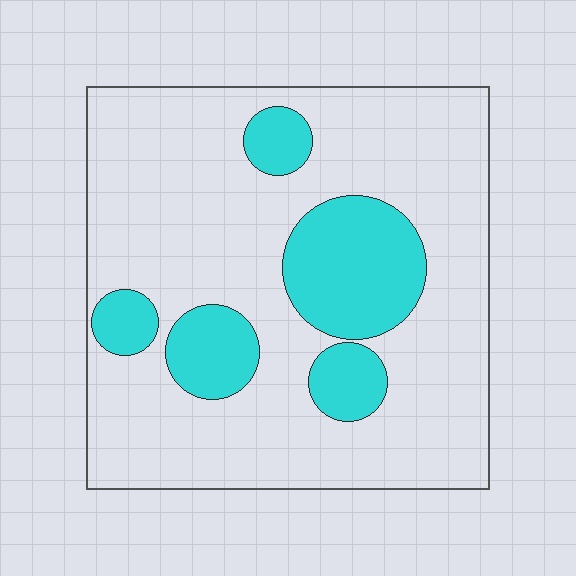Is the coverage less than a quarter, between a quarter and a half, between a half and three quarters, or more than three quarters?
Less than a quarter.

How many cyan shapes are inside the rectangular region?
5.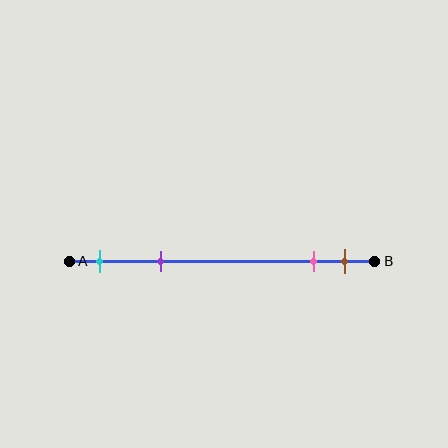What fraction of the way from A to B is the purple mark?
The purple mark is approximately 30% (0.3) of the way from A to B.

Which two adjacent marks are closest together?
The pink and brown marks are the closest adjacent pair.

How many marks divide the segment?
There are 4 marks dividing the segment.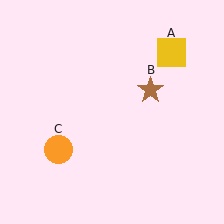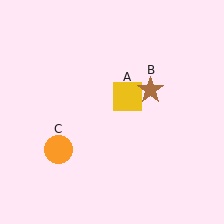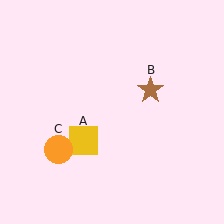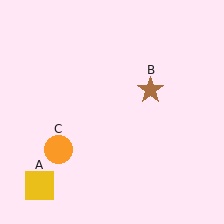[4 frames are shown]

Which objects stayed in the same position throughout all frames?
Brown star (object B) and orange circle (object C) remained stationary.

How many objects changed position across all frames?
1 object changed position: yellow square (object A).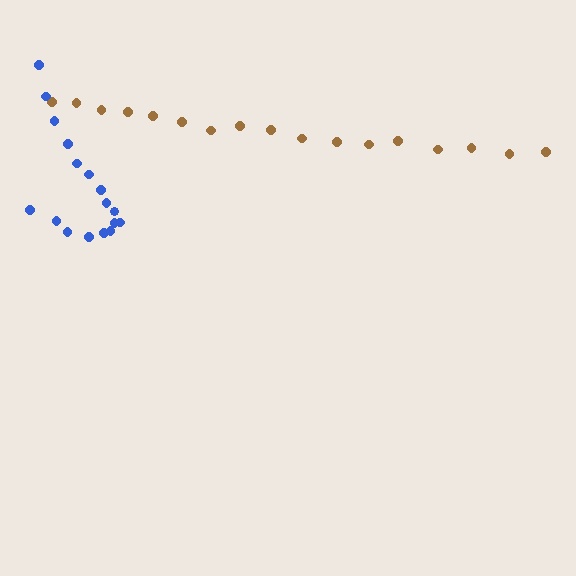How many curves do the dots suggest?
There are 2 distinct paths.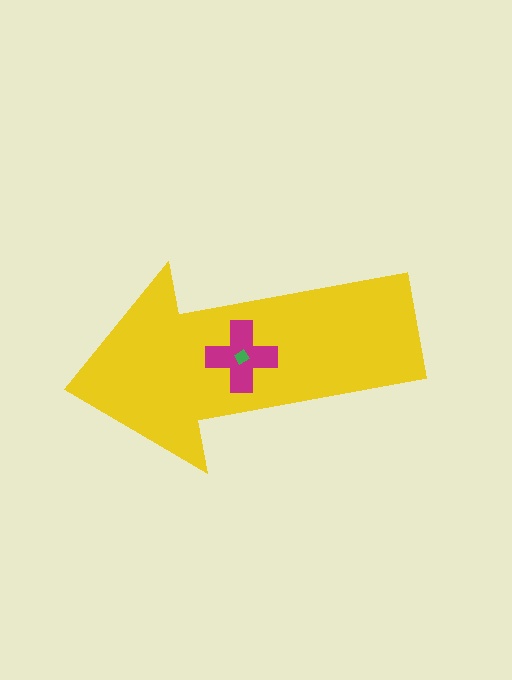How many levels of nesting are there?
3.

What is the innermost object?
The green diamond.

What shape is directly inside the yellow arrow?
The magenta cross.